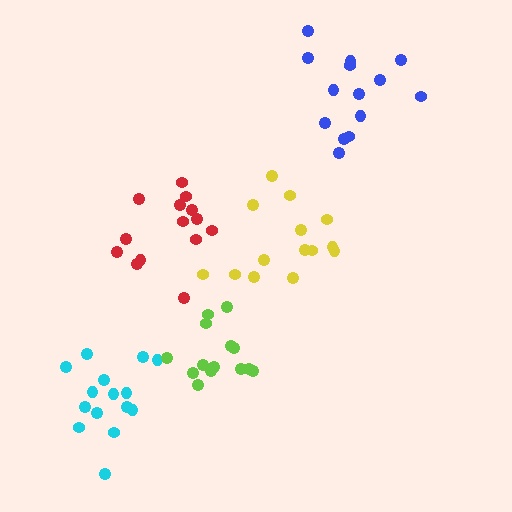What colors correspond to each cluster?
The clusters are colored: yellow, cyan, red, lime, blue.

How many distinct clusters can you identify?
There are 5 distinct clusters.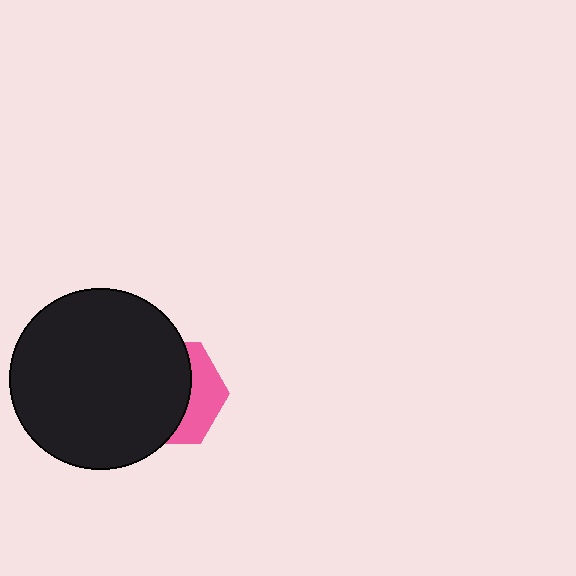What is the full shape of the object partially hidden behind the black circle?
The partially hidden object is a pink hexagon.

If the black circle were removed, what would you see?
You would see the complete pink hexagon.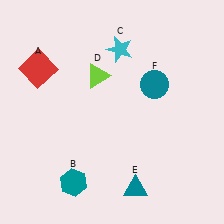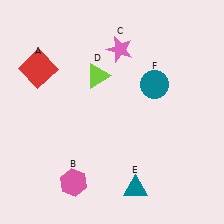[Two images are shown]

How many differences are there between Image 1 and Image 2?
There are 2 differences between the two images.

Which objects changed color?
B changed from teal to pink. C changed from cyan to pink.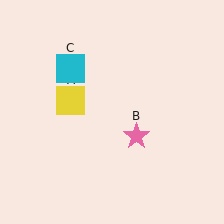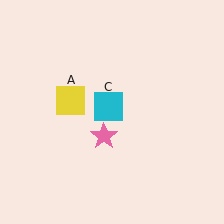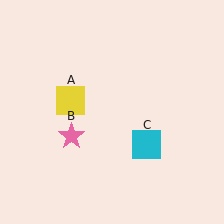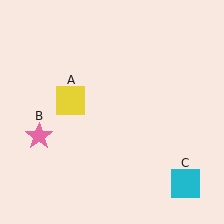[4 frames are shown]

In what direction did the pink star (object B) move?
The pink star (object B) moved left.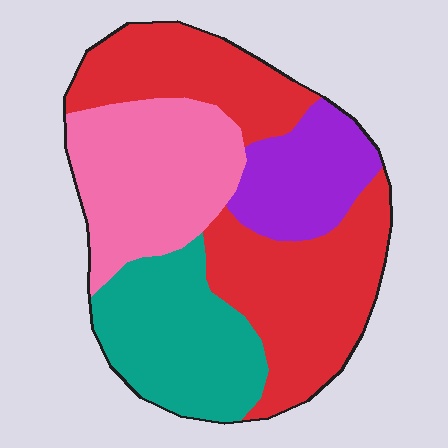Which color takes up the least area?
Purple, at roughly 15%.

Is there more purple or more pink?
Pink.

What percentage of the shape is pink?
Pink takes up about one quarter (1/4) of the shape.